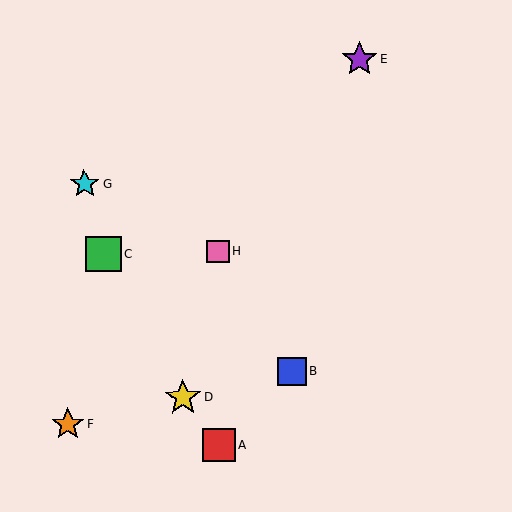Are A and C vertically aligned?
No, A is at x≈219 and C is at x≈103.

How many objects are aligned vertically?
2 objects (A, H) are aligned vertically.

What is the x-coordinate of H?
Object H is at x≈218.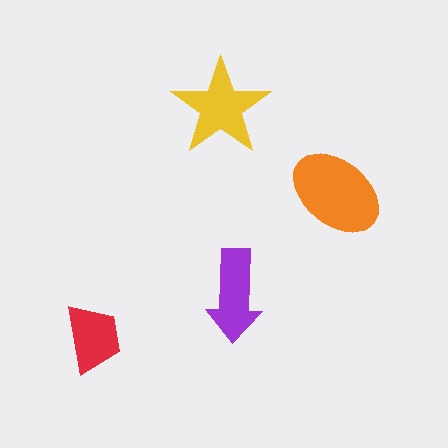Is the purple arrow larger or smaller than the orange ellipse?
Smaller.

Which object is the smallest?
The red trapezoid.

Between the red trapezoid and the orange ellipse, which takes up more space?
The orange ellipse.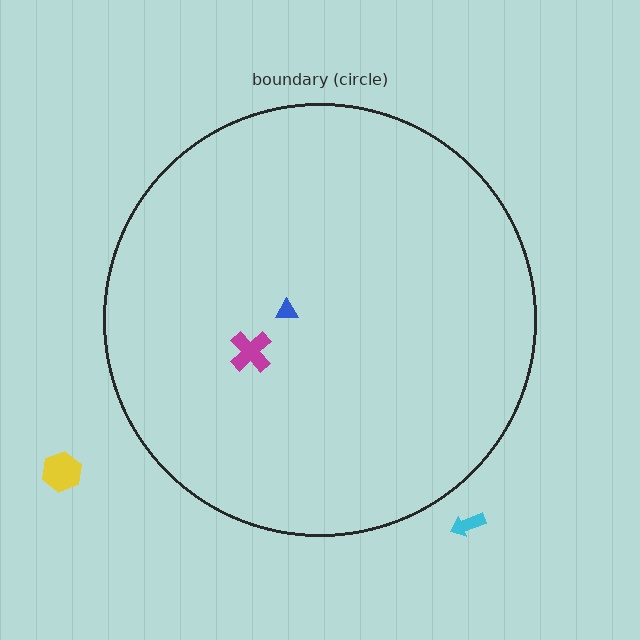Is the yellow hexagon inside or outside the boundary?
Outside.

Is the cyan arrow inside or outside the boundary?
Outside.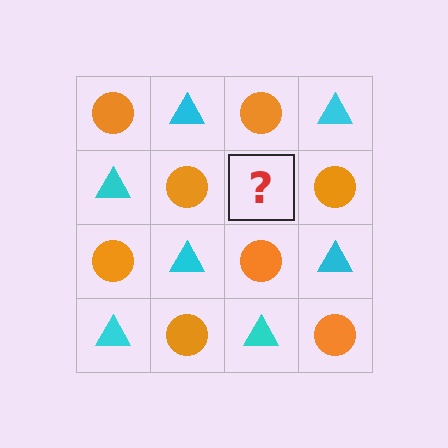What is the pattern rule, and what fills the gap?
The rule is that it alternates orange circle and cyan triangle in a checkerboard pattern. The gap should be filled with a cyan triangle.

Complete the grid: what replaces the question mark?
The question mark should be replaced with a cyan triangle.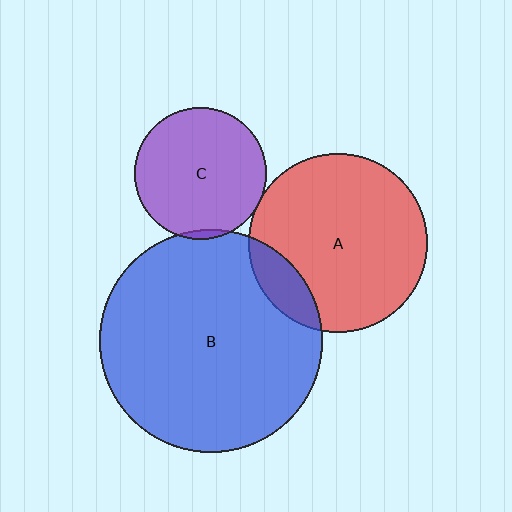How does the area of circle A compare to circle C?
Approximately 1.9 times.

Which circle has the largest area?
Circle B (blue).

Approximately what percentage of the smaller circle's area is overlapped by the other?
Approximately 5%.